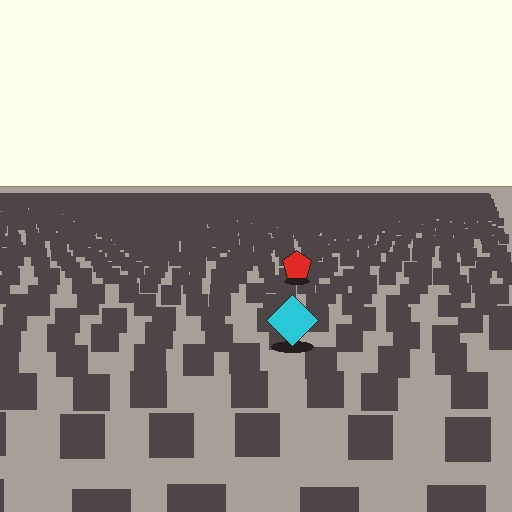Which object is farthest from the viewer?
The red pentagon is farthest from the viewer. It appears smaller and the ground texture around it is denser.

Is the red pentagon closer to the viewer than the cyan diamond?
No. The cyan diamond is closer — you can tell from the texture gradient: the ground texture is coarser near it.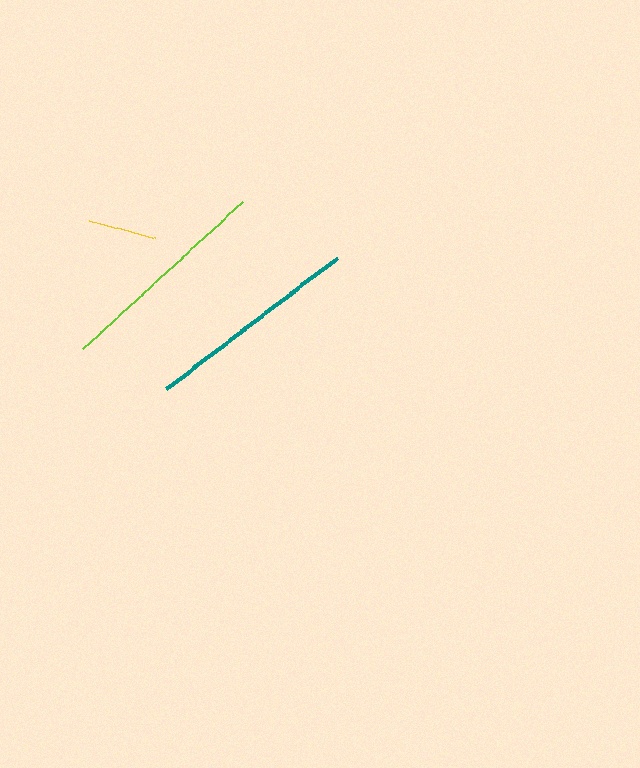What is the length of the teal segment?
The teal segment is approximately 215 pixels long.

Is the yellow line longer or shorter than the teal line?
The teal line is longer than the yellow line.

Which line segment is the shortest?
The yellow line is the shortest at approximately 68 pixels.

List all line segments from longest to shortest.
From longest to shortest: lime, teal, yellow.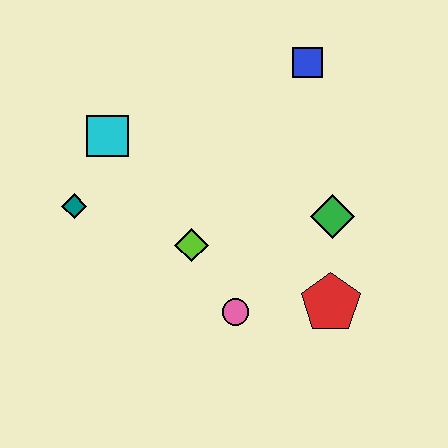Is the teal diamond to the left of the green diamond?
Yes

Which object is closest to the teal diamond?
The cyan square is closest to the teal diamond.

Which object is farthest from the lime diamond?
The blue square is farthest from the lime diamond.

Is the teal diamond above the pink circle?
Yes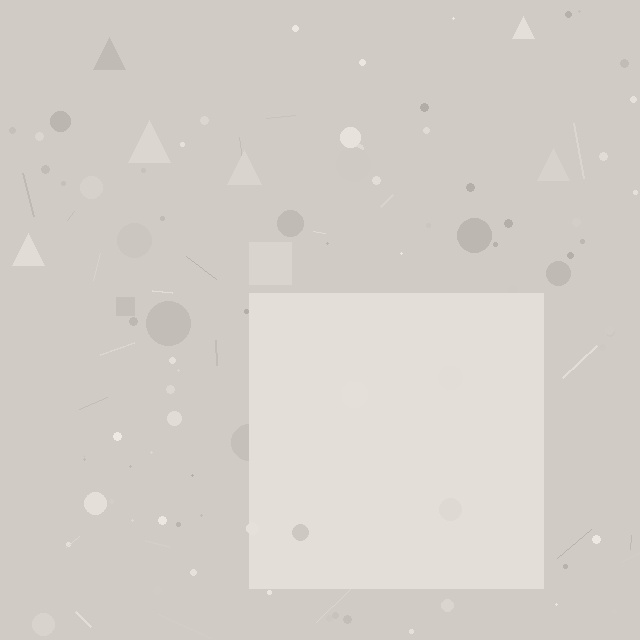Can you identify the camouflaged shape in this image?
The camouflaged shape is a square.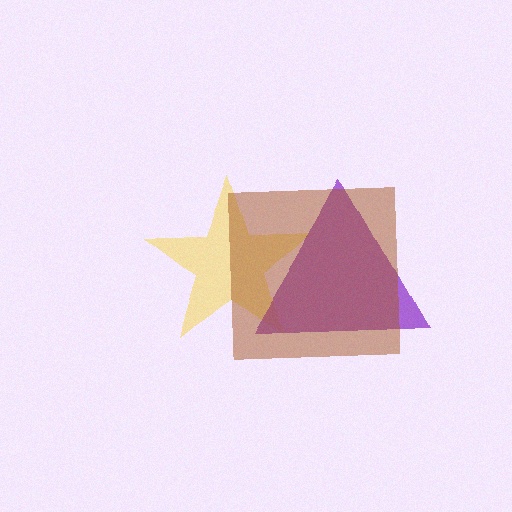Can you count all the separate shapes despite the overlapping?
Yes, there are 3 separate shapes.